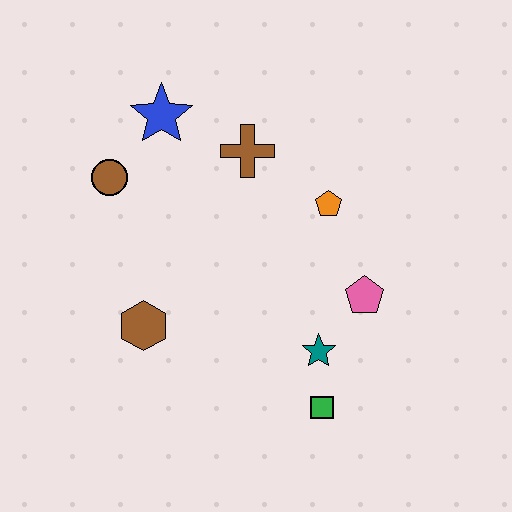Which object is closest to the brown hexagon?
The brown circle is closest to the brown hexagon.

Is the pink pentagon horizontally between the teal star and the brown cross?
No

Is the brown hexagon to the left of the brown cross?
Yes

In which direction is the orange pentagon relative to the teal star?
The orange pentagon is above the teal star.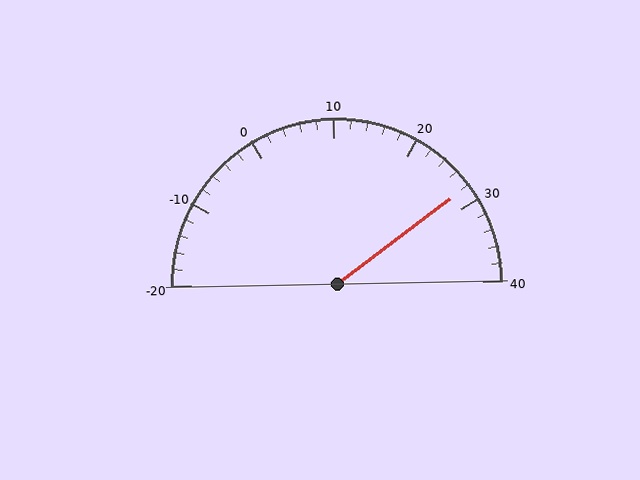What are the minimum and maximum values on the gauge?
The gauge ranges from -20 to 40.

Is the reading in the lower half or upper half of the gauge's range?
The reading is in the upper half of the range (-20 to 40).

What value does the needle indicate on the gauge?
The needle indicates approximately 28.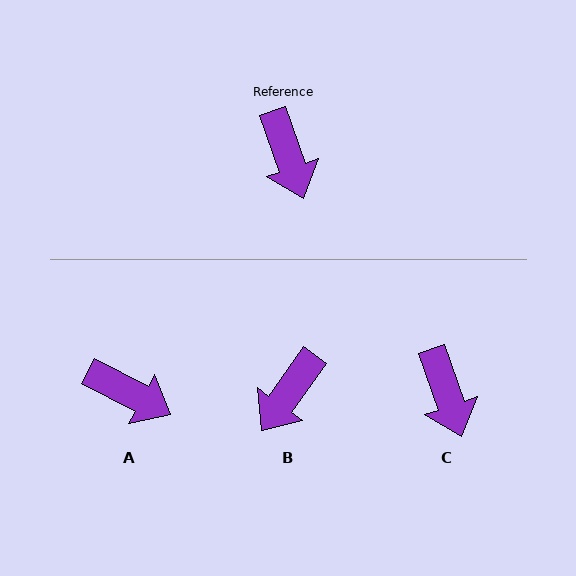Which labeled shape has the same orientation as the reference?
C.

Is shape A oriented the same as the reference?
No, it is off by about 43 degrees.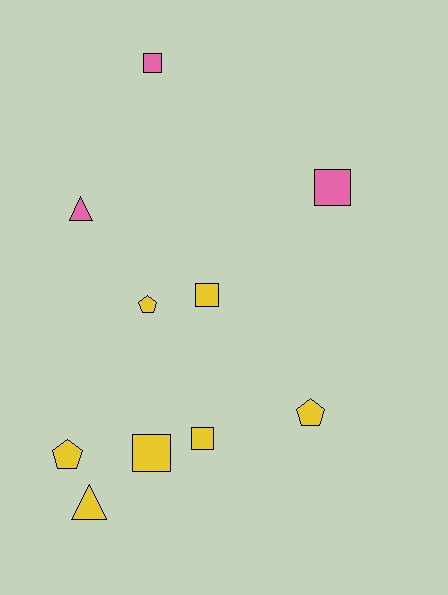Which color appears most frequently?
Yellow, with 7 objects.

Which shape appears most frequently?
Square, with 5 objects.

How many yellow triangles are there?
There is 1 yellow triangle.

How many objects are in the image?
There are 10 objects.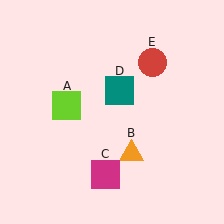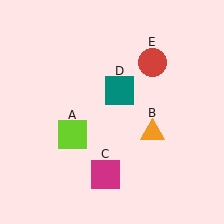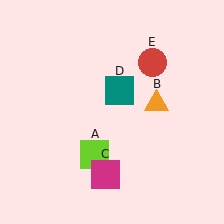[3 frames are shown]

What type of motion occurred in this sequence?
The lime square (object A), orange triangle (object B) rotated counterclockwise around the center of the scene.